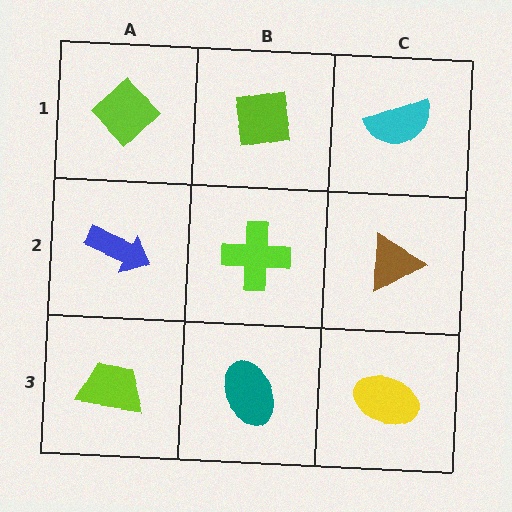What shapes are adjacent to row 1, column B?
A lime cross (row 2, column B), a lime diamond (row 1, column A), a cyan semicircle (row 1, column C).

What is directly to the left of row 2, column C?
A lime cross.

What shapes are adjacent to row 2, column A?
A lime diamond (row 1, column A), a lime trapezoid (row 3, column A), a lime cross (row 2, column B).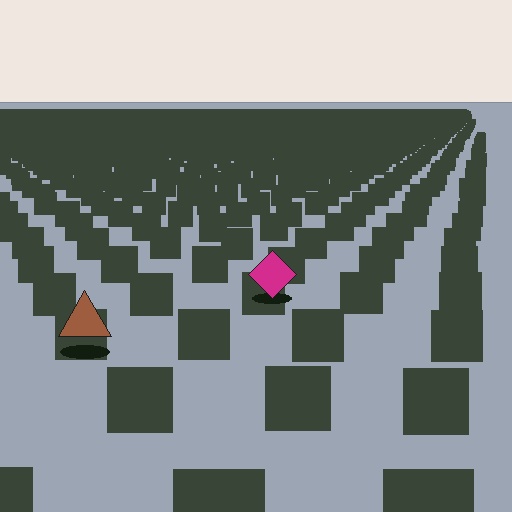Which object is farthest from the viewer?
The magenta diamond is farthest from the viewer. It appears smaller and the ground texture around it is denser.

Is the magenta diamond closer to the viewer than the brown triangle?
No. The brown triangle is closer — you can tell from the texture gradient: the ground texture is coarser near it.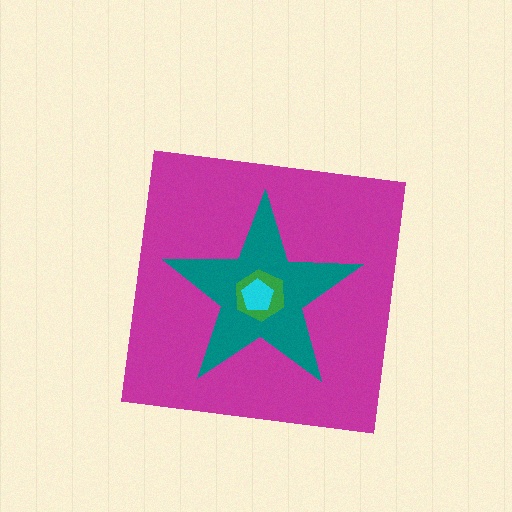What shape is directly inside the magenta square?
The teal star.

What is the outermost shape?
The magenta square.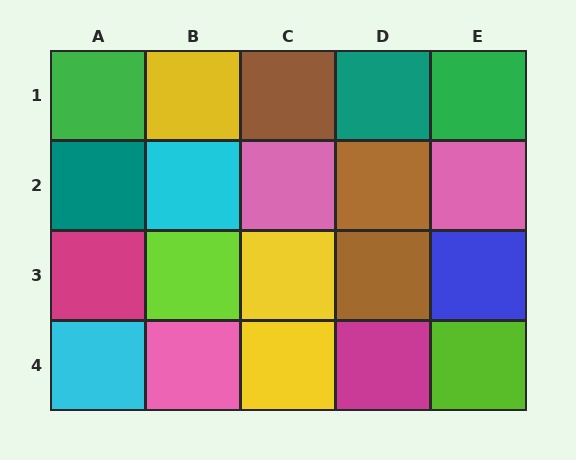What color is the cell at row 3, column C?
Yellow.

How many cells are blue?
1 cell is blue.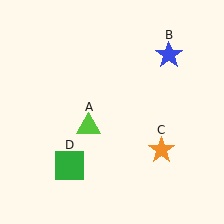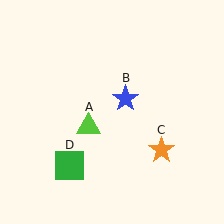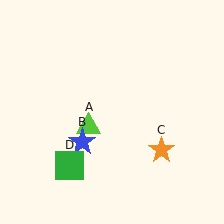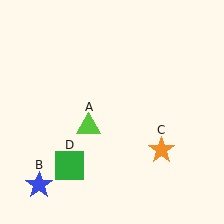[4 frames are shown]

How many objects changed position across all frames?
1 object changed position: blue star (object B).